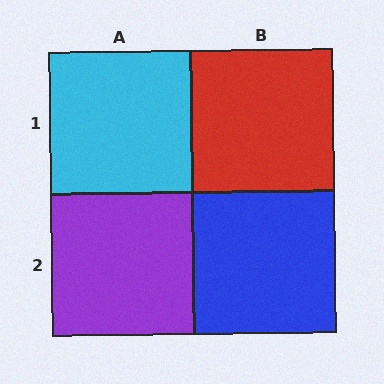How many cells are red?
1 cell is red.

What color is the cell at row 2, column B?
Blue.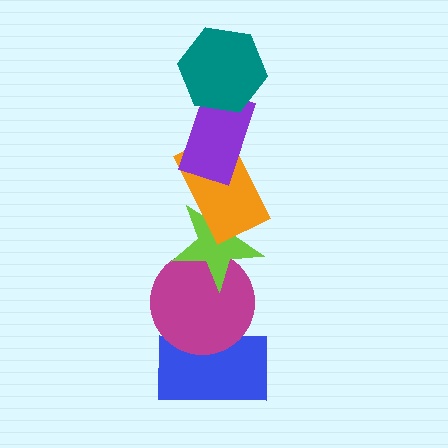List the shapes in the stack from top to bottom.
From top to bottom: the teal hexagon, the purple rectangle, the orange rectangle, the lime star, the magenta circle, the blue rectangle.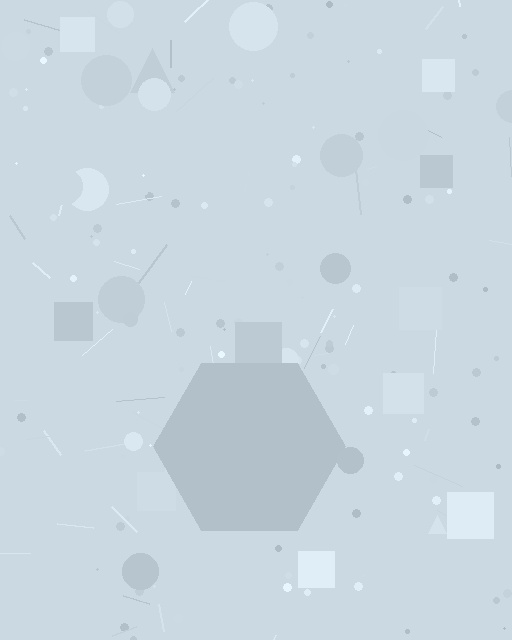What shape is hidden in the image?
A hexagon is hidden in the image.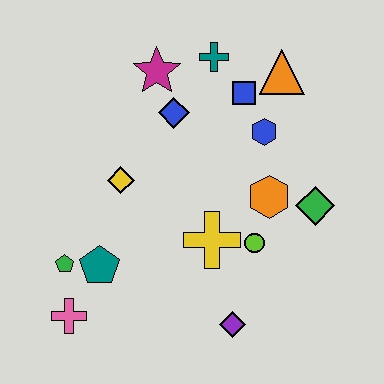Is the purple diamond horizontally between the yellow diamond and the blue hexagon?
Yes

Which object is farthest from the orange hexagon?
The pink cross is farthest from the orange hexagon.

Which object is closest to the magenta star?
The blue diamond is closest to the magenta star.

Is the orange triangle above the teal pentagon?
Yes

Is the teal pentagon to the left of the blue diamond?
Yes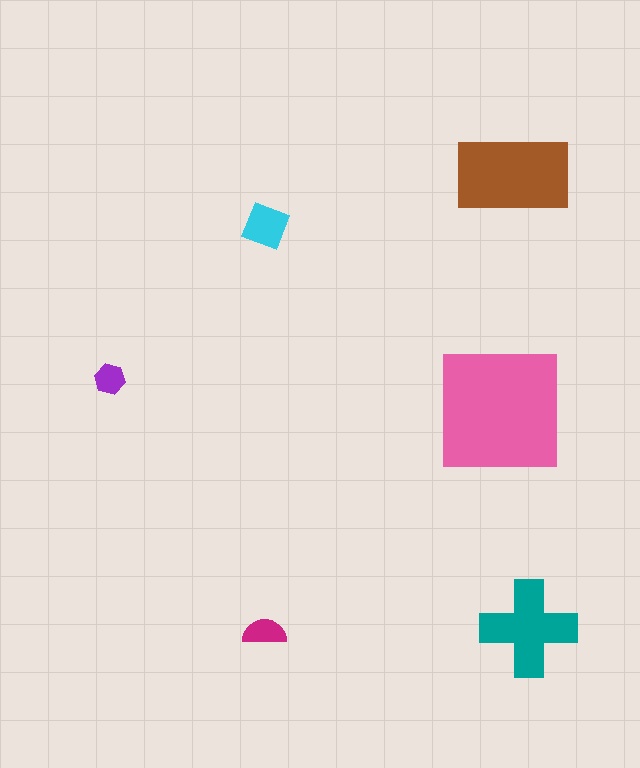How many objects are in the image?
There are 6 objects in the image.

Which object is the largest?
The pink square.